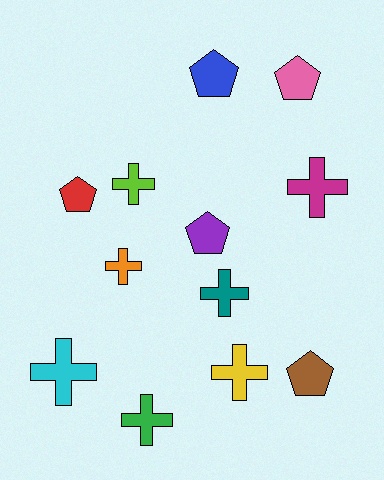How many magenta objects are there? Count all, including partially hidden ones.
There is 1 magenta object.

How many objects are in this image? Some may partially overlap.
There are 12 objects.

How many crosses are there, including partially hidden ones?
There are 7 crosses.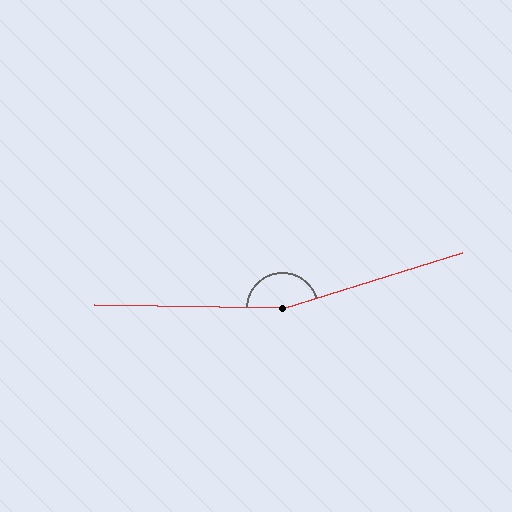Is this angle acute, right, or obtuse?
It is obtuse.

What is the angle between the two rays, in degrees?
Approximately 162 degrees.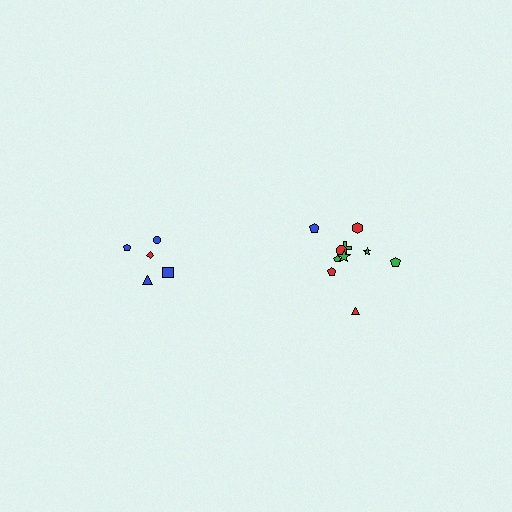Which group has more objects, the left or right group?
The right group.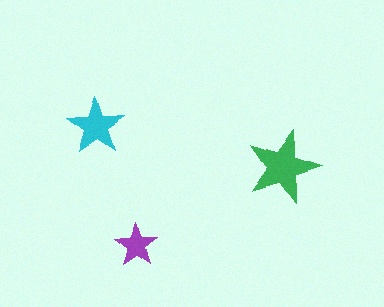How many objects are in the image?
There are 3 objects in the image.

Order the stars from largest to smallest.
the green one, the cyan one, the purple one.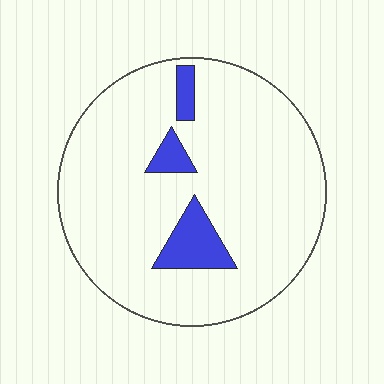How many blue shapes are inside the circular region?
3.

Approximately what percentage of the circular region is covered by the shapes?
Approximately 10%.